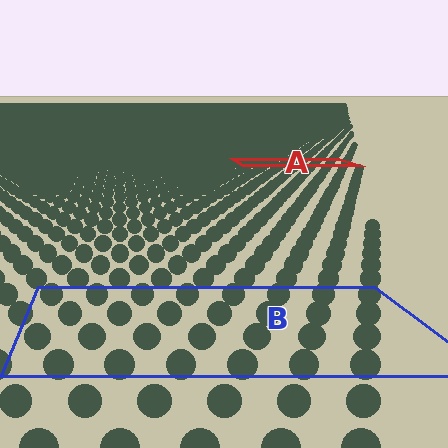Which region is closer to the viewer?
Region B is closer. The texture elements there are larger and more spread out.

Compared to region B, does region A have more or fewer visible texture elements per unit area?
Region A has more texture elements per unit area — they are packed more densely because it is farther away.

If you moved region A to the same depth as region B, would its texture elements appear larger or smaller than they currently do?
They would appear larger. At a closer depth, the same texture elements are projected at a bigger on-screen size.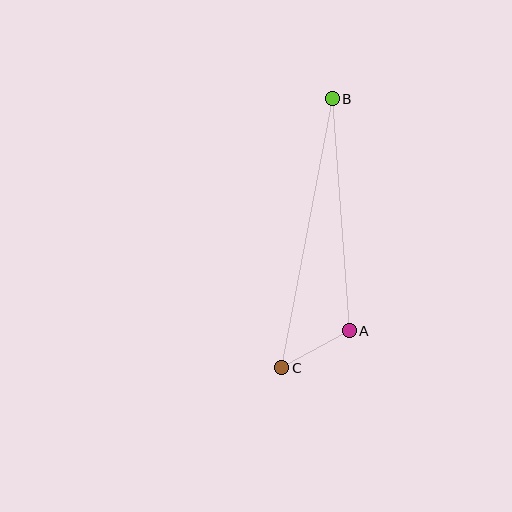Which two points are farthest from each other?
Points B and C are farthest from each other.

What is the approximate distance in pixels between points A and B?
The distance between A and B is approximately 233 pixels.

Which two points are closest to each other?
Points A and C are closest to each other.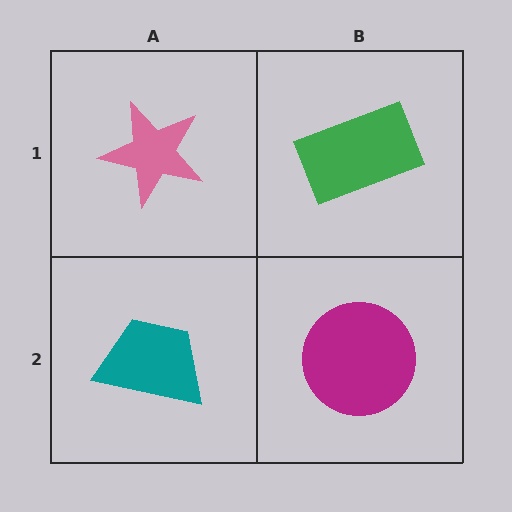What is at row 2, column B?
A magenta circle.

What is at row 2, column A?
A teal trapezoid.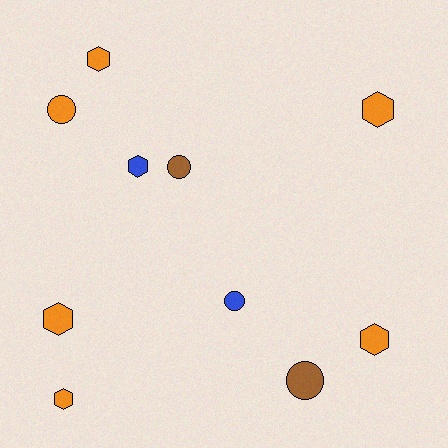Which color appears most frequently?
Orange, with 6 objects.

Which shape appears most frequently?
Hexagon, with 6 objects.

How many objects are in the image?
There are 10 objects.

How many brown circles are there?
There are 2 brown circles.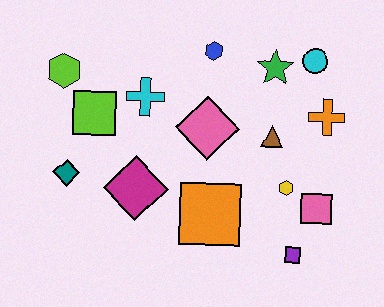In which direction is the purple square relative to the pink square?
The purple square is below the pink square.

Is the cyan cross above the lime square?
Yes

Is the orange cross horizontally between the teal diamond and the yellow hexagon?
No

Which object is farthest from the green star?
The teal diamond is farthest from the green star.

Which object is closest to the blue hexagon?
The green star is closest to the blue hexagon.